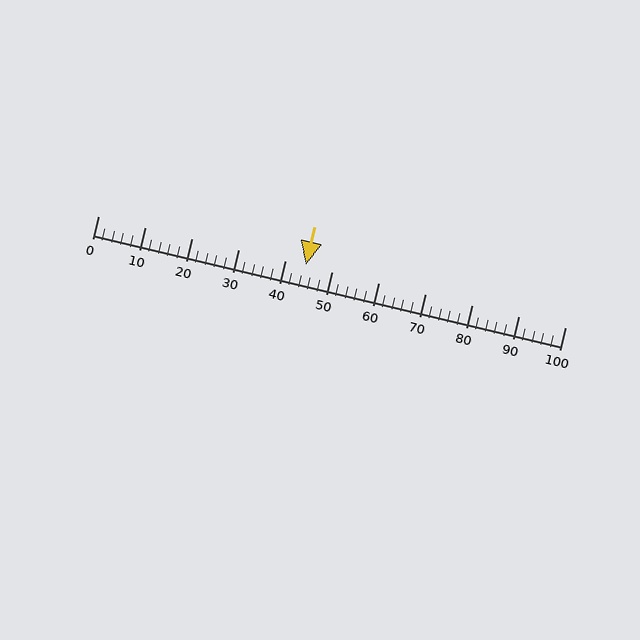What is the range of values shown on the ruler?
The ruler shows values from 0 to 100.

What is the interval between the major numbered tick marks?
The major tick marks are spaced 10 units apart.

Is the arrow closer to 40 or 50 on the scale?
The arrow is closer to 40.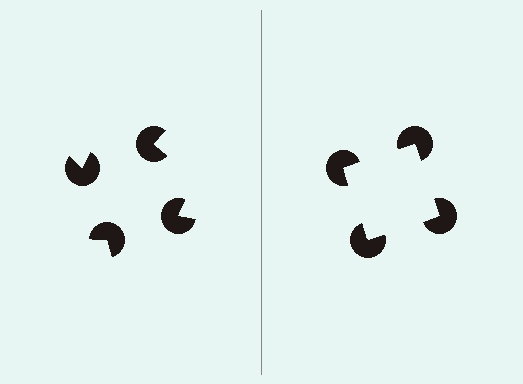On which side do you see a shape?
An illusory square appears on the right side. On the left side the wedge cuts are rotated, so no coherent shape forms.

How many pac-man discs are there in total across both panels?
8 — 4 on each side.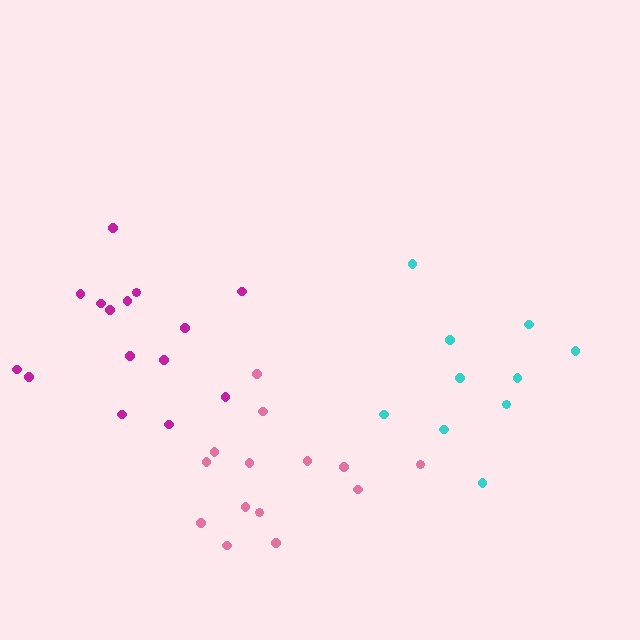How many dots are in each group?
Group 1: 14 dots, Group 2: 15 dots, Group 3: 10 dots (39 total).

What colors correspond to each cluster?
The clusters are colored: pink, magenta, cyan.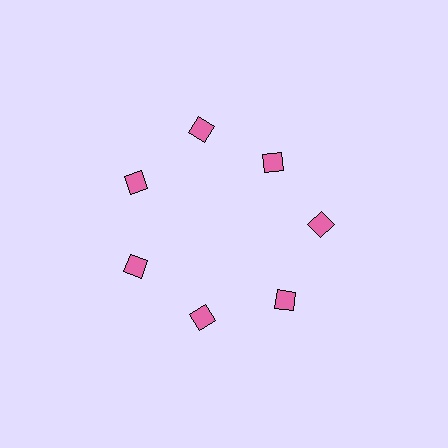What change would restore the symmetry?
The symmetry would be restored by moving it outward, back onto the ring so that all 7 squares sit at equal angles and equal distance from the center.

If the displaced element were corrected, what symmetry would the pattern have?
It would have 7-fold rotational symmetry — the pattern would map onto itself every 51 degrees.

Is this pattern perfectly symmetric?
No. The 7 pink squares are arranged in a ring, but one element near the 1 o'clock position is pulled inward toward the center, breaking the 7-fold rotational symmetry.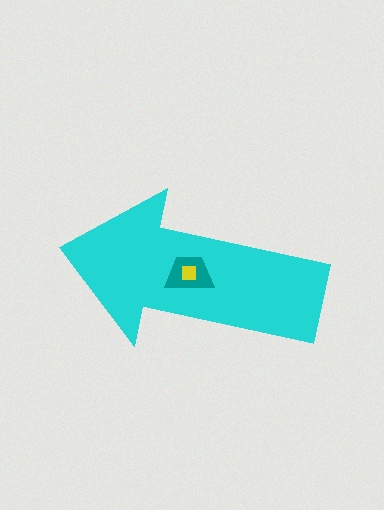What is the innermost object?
The yellow square.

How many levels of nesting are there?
3.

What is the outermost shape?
The cyan arrow.